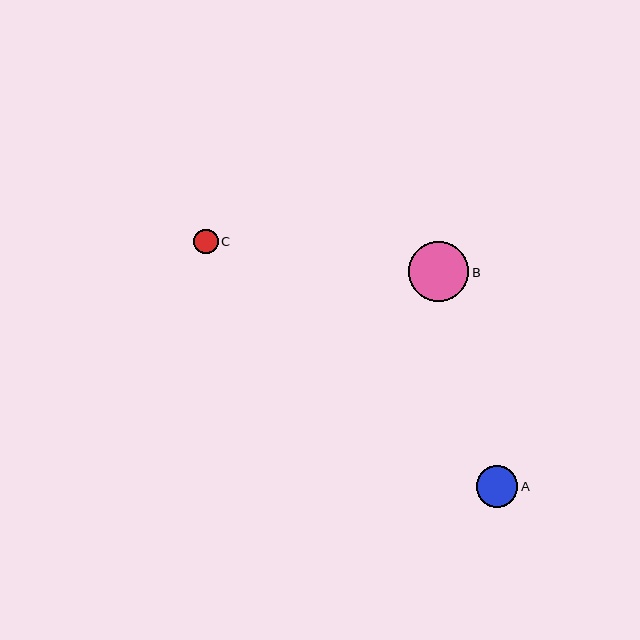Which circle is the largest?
Circle B is the largest with a size of approximately 60 pixels.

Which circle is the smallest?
Circle C is the smallest with a size of approximately 24 pixels.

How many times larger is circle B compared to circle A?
Circle B is approximately 1.4 times the size of circle A.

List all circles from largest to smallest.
From largest to smallest: B, A, C.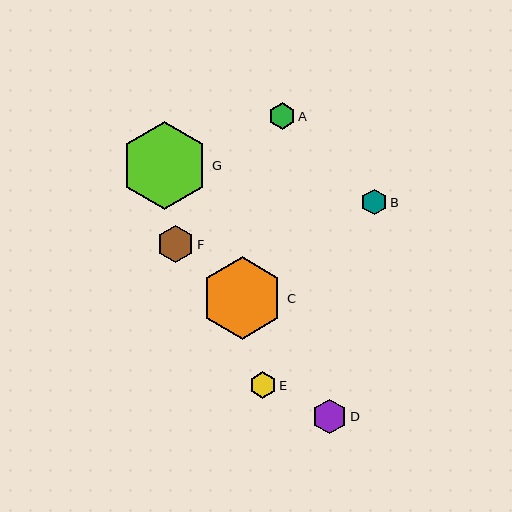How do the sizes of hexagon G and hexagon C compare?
Hexagon G and hexagon C are approximately the same size.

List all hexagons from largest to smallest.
From largest to smallest: G, C, F, D, E, A, B.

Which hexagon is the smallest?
Hexagon B is the smallest with a size of approximately 26 pixels.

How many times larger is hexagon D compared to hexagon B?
Hexagon D is approximately 1.3 times the size of hexagon B.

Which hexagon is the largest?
Hexagon G is the largest with a size of approximately 88 pixels.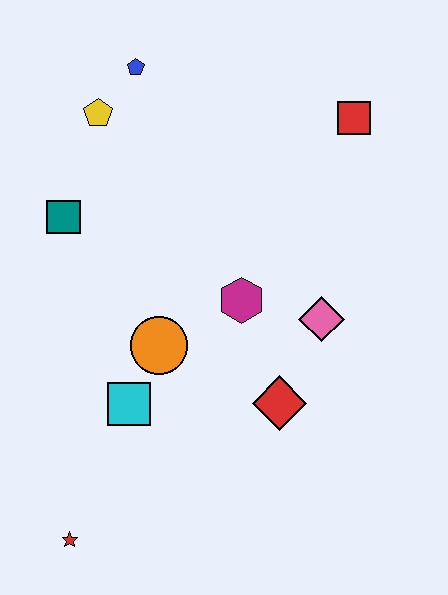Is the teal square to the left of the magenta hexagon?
Yes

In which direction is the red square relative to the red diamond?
The red square is above the red diamond.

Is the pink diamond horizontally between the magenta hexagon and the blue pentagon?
No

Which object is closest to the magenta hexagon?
The pink diamond is closest to the magenta hexagon.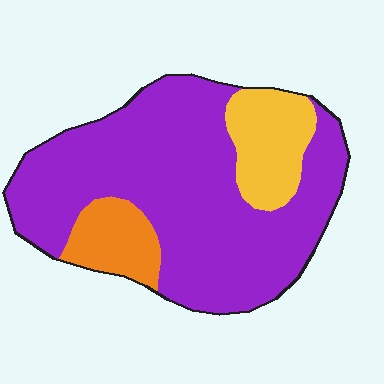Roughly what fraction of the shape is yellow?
Yellow takes up about one eighth (1/8) of the shape.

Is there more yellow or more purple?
Purple.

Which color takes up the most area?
Purple, at roughly 75%.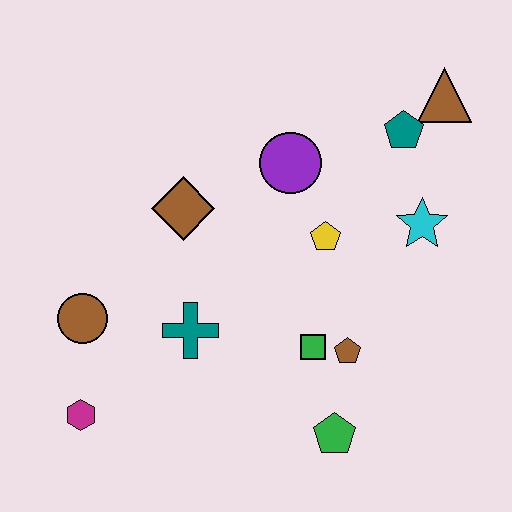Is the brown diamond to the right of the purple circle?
No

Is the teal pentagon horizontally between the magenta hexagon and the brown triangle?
Yes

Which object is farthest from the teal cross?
The brown triangle is farthest from the teal cross.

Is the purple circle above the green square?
Yes